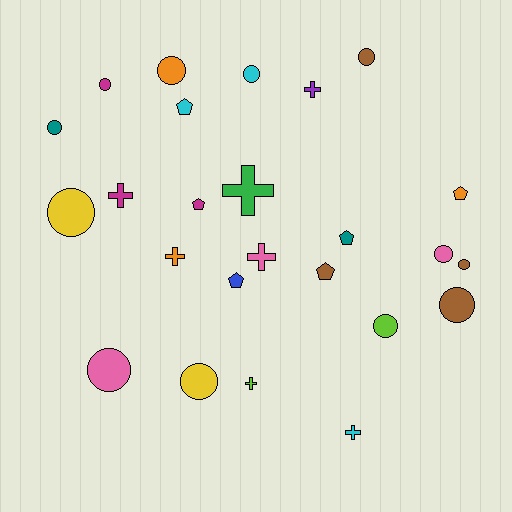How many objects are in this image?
There are 25 objects.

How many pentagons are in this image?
There are 6 pentagons.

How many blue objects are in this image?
There is 1 blue object.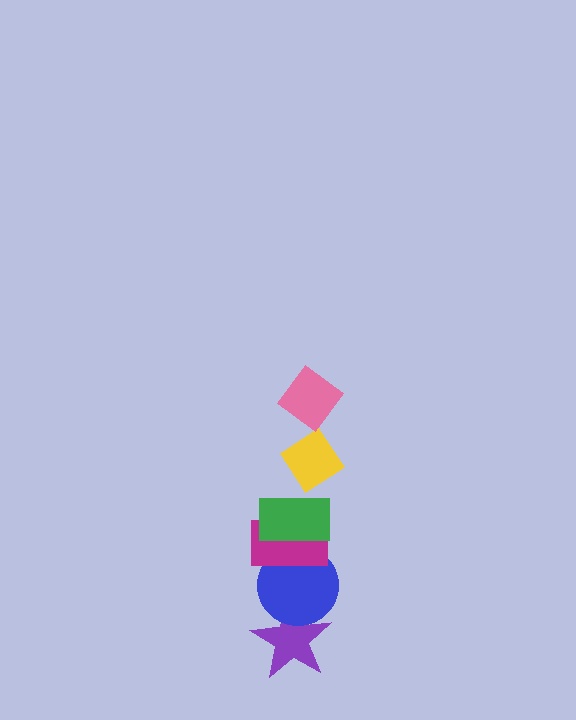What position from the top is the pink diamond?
The pink diamond is 1st from the top.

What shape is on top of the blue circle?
The magenta rectangle is on top of the blue circle.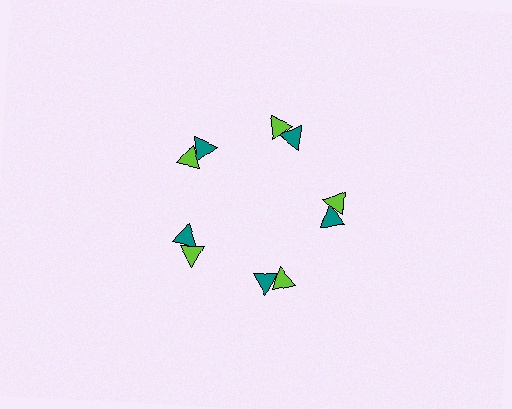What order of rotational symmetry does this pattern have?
This pattern has 5-fold rotational symmetry.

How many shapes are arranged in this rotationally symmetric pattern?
There are 10 shapes, arranged in 5 groups of 2.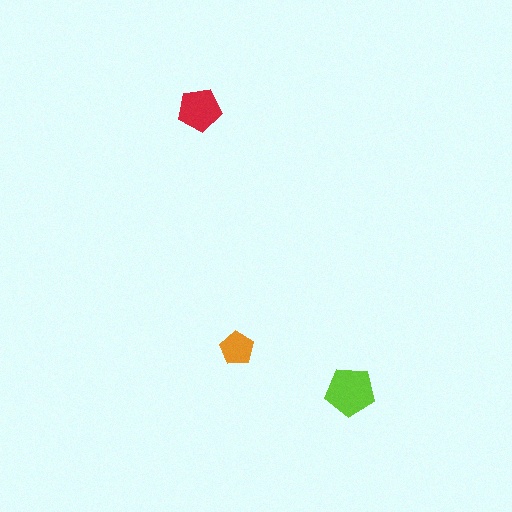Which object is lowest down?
The lime pentagon is bottommost.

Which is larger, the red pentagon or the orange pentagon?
The red one.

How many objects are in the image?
There are 3 objects in the image.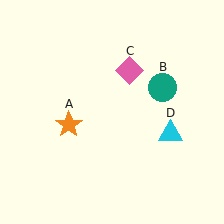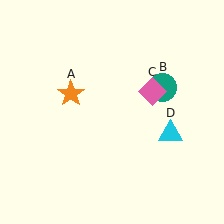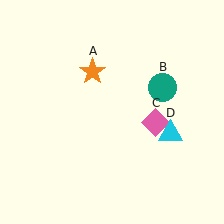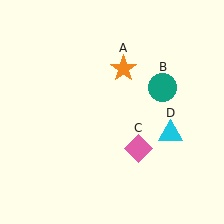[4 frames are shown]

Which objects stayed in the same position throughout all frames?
Teal circle (object B) and cyan triangle (object D) remained stationary.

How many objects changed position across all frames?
2 objects changed position: orange star (object A), pink diamond (object C).